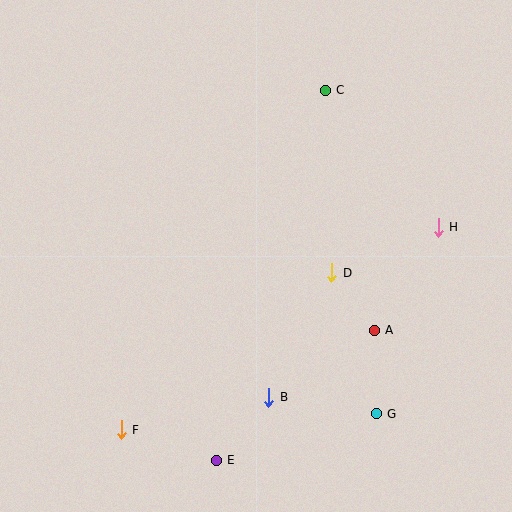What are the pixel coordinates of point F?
Point F is at (121, 430).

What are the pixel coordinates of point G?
Point G is at (376, 414).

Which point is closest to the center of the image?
Point D at (332, 273) is closest to the center.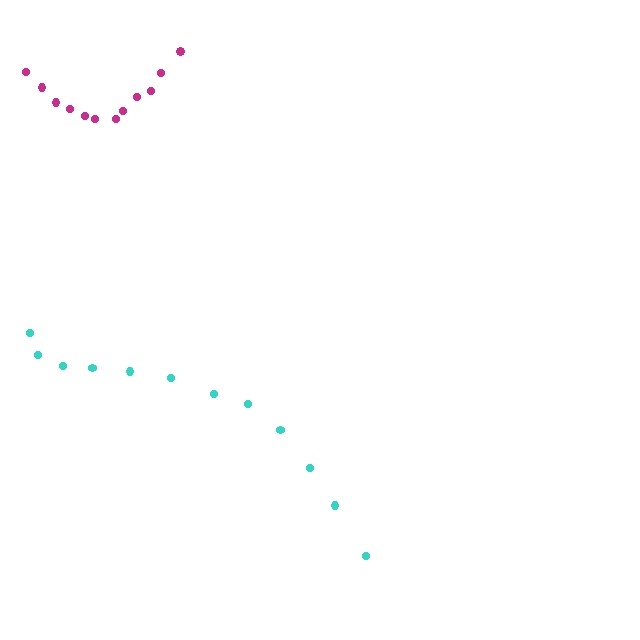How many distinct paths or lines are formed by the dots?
There are 2 distinct paths.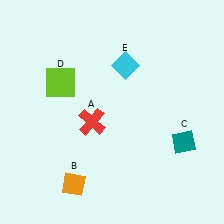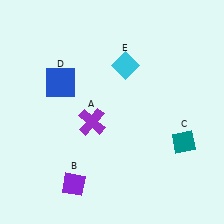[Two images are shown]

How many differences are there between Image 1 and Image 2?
There are 3 differences between the two images.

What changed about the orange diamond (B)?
In Image 1, B is orange. In Image 2, it changed to purple.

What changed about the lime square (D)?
In Image 1, D is lime. In Image 2, it changed to blue.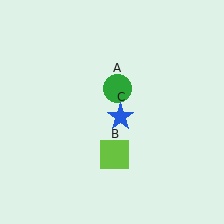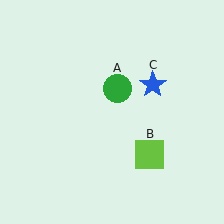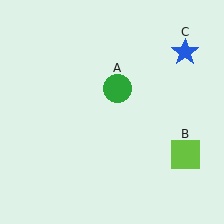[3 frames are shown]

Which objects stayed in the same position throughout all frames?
Green circle (object A) remained stationary.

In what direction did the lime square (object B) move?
The lime square (object B) moved right.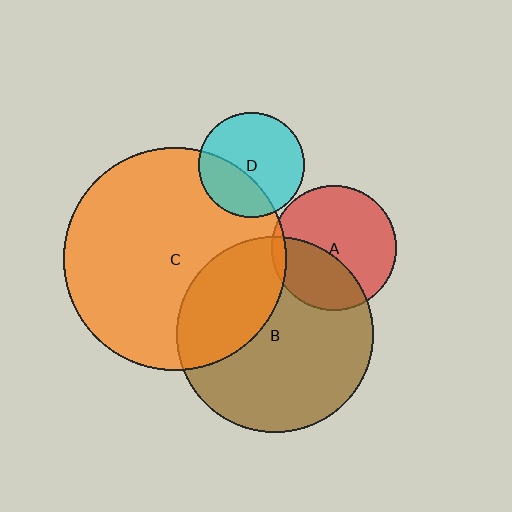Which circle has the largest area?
Circle C (orange).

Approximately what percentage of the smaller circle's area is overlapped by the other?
Approximately 35%.